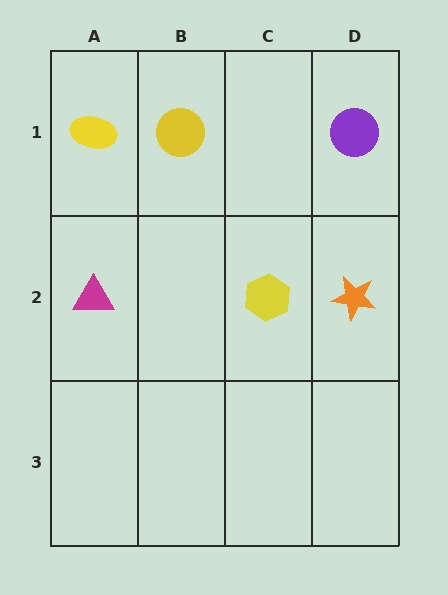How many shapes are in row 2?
3 shapes.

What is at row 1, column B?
A yellow circle.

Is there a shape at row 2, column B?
No, that cell is empty.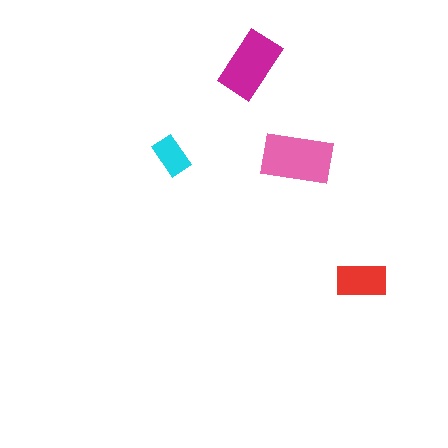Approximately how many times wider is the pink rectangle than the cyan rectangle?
About 2 times wider.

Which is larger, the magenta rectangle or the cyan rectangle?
The magenta one.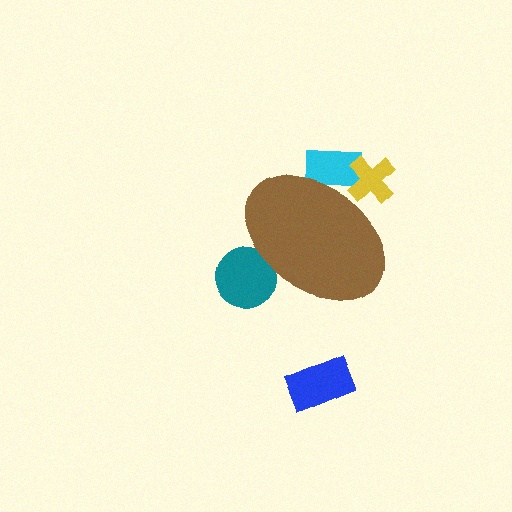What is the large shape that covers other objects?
A brown ellipse.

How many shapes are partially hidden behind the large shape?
3 shapes are partially hidden.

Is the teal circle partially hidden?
Yes, the teal circle is partially hidden behind the brown ellipse.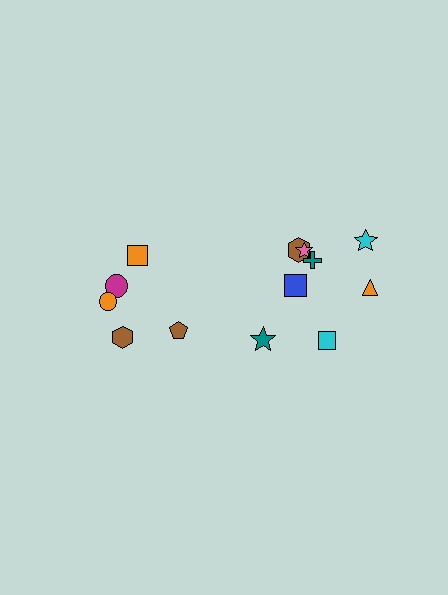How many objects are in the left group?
There are 5 objects.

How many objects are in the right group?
There are 8 objects.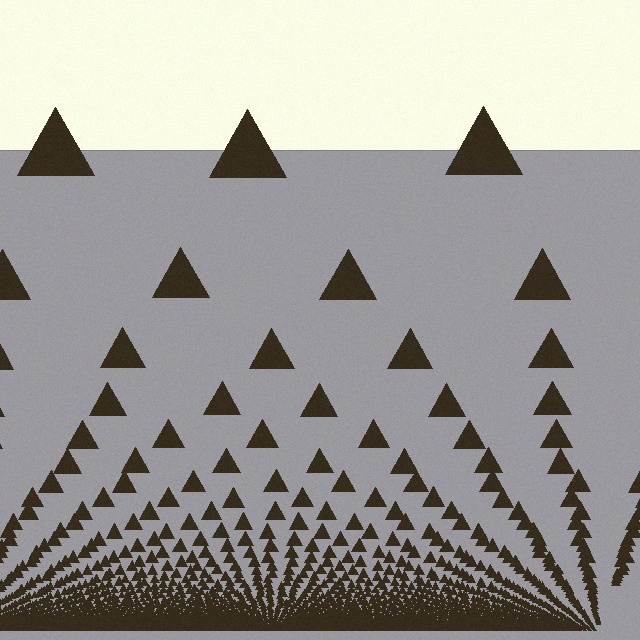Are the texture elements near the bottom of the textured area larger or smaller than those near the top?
Smaller. The gradient is inverted — elements near the bottom are smaller and denser.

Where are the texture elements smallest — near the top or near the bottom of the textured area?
Near the bottom.